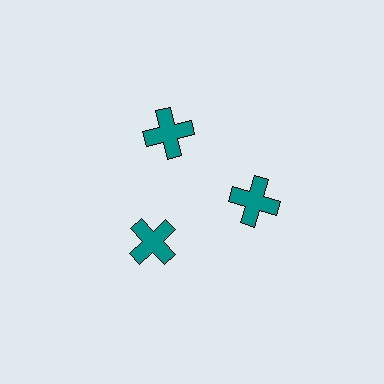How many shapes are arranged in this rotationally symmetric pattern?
There are 3 shapes, arranged in 3 groups of 1.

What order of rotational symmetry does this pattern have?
This pattern has 3-fold rotational symmetry.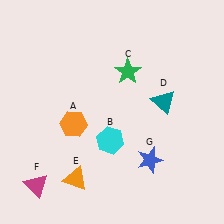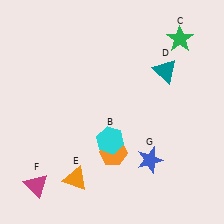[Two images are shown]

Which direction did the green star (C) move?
The green star (C) moved right.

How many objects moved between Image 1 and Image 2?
3 objects moved between the two images.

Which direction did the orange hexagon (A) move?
The orange hexagon (A) moved right.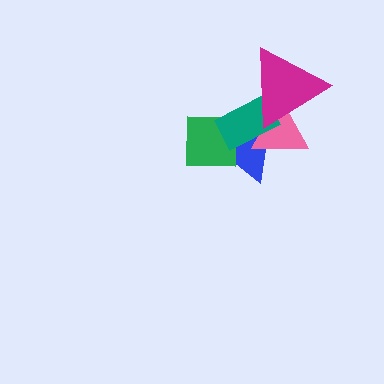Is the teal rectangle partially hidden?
Yes, it is partially covered by another shape.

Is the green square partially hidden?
Yes, it is partially covered by another shape.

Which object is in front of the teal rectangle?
The magenta triangle is in front of the teal rectangle.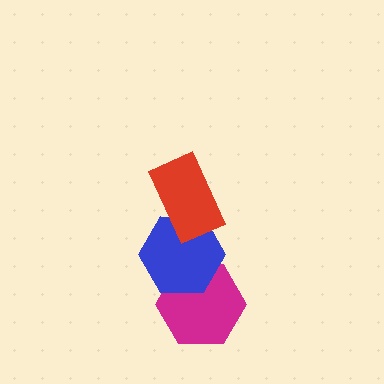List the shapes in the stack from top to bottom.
From top to bottom: the red rectangle, the blue hexagon, the magenta hexagon.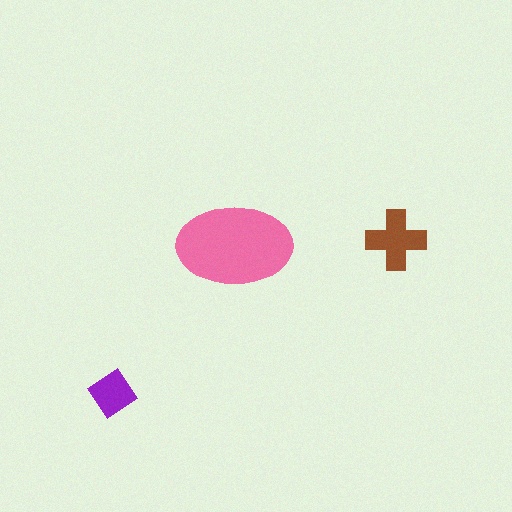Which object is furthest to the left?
The purple diamond is leftmost.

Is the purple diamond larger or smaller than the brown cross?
Smaller.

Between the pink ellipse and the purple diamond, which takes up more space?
The pink ellipse.